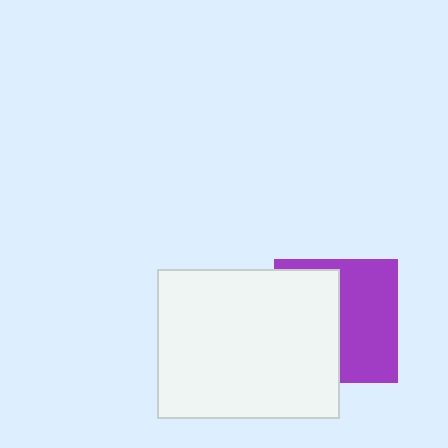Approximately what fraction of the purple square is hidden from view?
Roughly 49% of the purple square is hidden behind the white rectangle.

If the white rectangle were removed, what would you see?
You would see the complete purple square.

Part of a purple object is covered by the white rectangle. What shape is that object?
It is a square.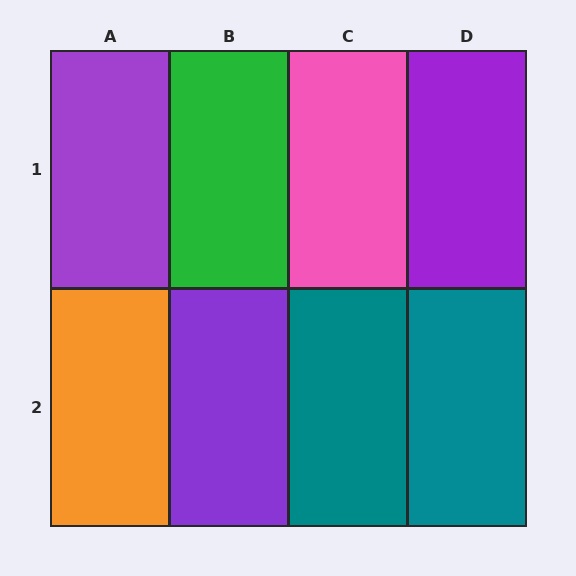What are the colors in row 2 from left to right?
Orange, purple, teal, teal.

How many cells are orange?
1 cell is orange.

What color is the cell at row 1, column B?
Green.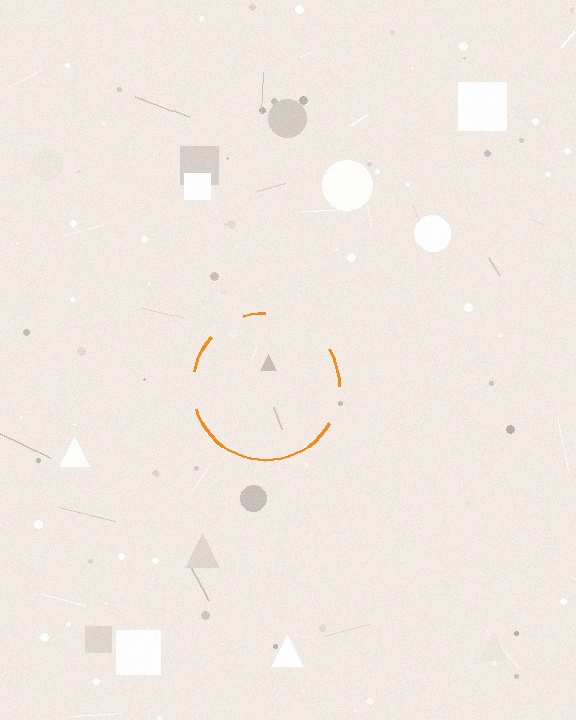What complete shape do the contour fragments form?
The contour fragments form a circle.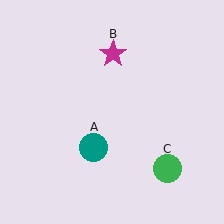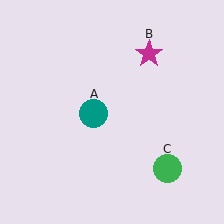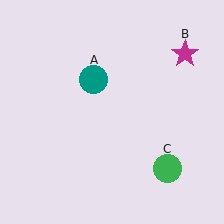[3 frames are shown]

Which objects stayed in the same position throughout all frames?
Green circle (object C) remained stationary.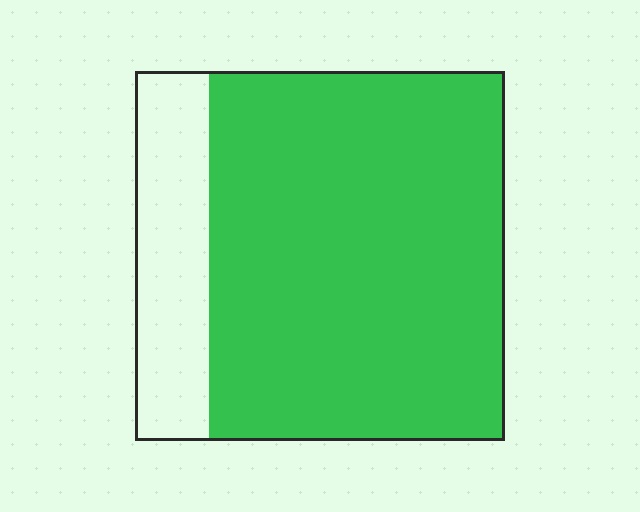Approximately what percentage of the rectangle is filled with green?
Approximately 80%.